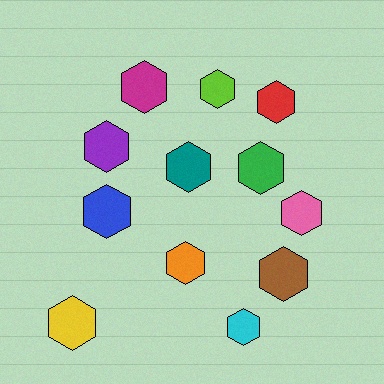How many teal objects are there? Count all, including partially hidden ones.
There is 1 teal object.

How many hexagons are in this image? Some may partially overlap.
There are 12 hexagons.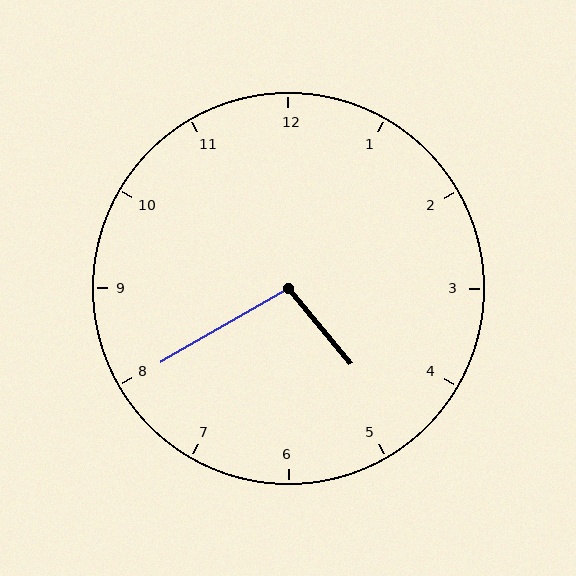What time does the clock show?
4:40.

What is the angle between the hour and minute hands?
Approximately 100 degrees.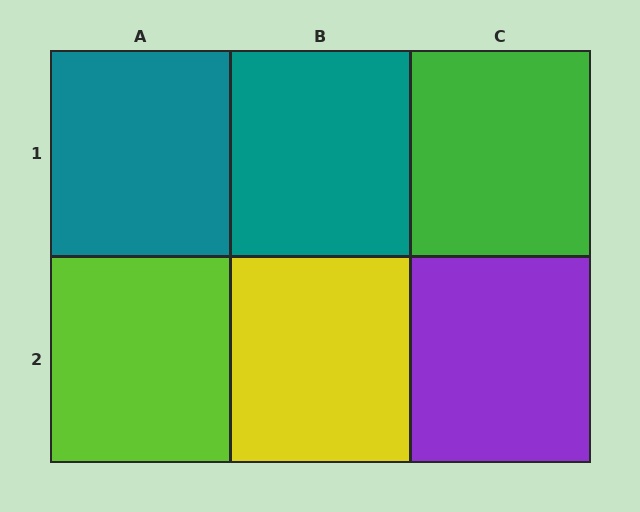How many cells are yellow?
1 cell is yellow.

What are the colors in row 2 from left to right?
Lime, yellow, purple.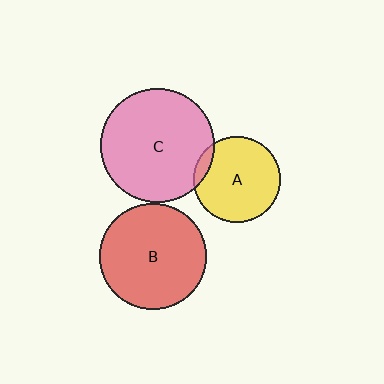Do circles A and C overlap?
Yes.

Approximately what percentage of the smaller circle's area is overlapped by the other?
Approximately 10%.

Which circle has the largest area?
Circle C (pink).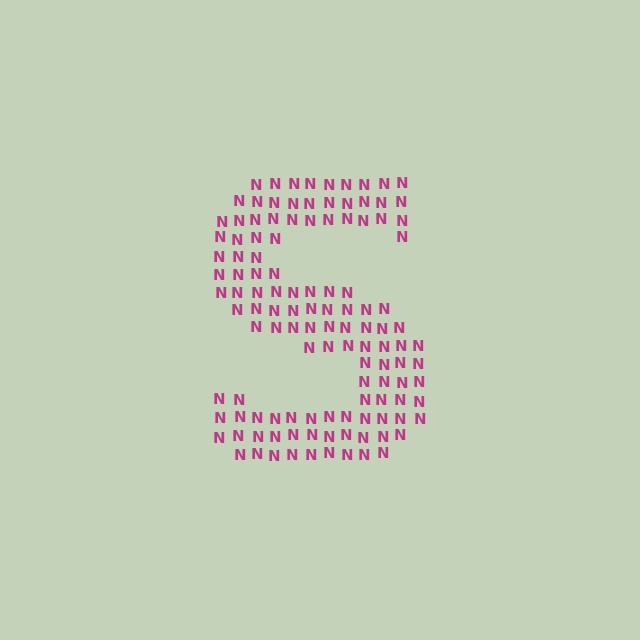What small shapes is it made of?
It is made of small letter N's.